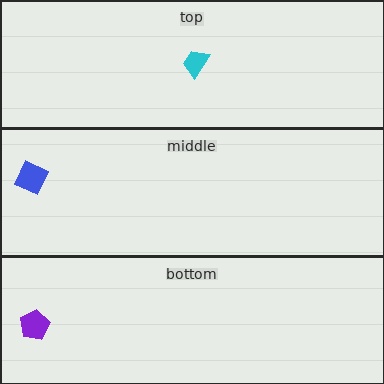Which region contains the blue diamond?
The middle region.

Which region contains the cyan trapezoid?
The top region.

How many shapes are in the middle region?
1.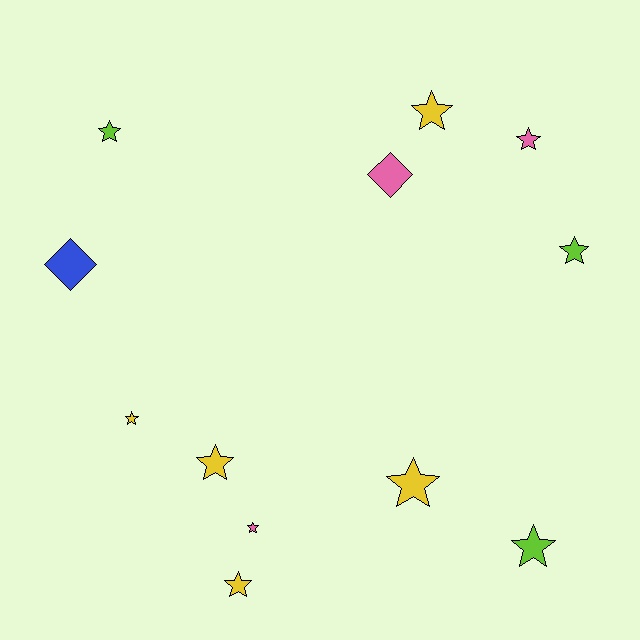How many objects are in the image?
There are 12 objects.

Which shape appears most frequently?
Star, with 10 objects.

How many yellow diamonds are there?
There are no yellow diamonds.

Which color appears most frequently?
Yellow, with 5 objects.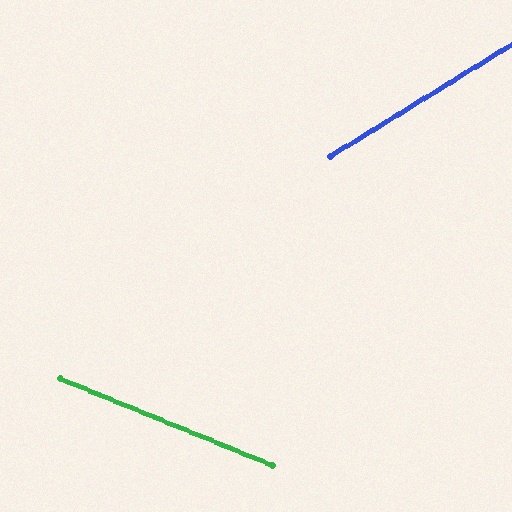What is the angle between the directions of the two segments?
Approximately 54 degrees.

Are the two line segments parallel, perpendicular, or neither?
Neither parallel nor perpendicular — they differ by about 54°.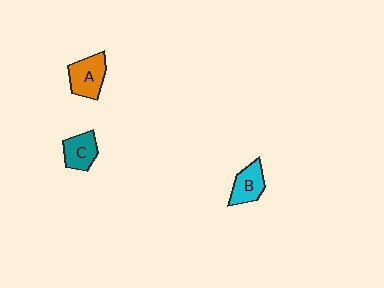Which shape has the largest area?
Shape A (orange).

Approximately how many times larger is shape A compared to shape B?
Approximately 1.2 times.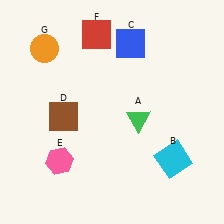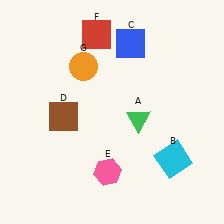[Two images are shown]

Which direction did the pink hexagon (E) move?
The pink hexagon (E) moved right.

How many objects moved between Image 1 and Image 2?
2 objects moved between the two images.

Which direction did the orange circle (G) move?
The orange circle (G) moved right.